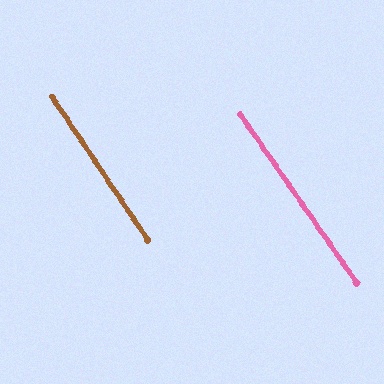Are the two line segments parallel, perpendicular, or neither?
Parallel — their directions differ by only 1.0°.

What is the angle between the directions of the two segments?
Approximately 1 degree.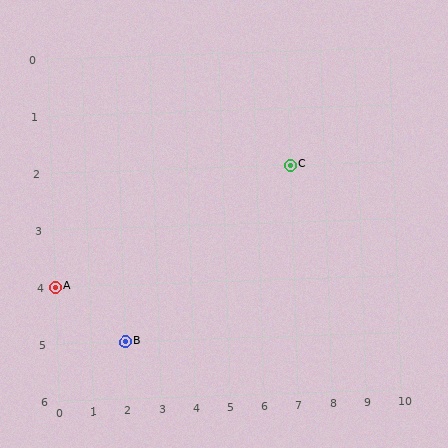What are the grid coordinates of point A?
Point A is at grid coordinates (0, 4).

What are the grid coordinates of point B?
Point B is at grid coordinates (2, 5).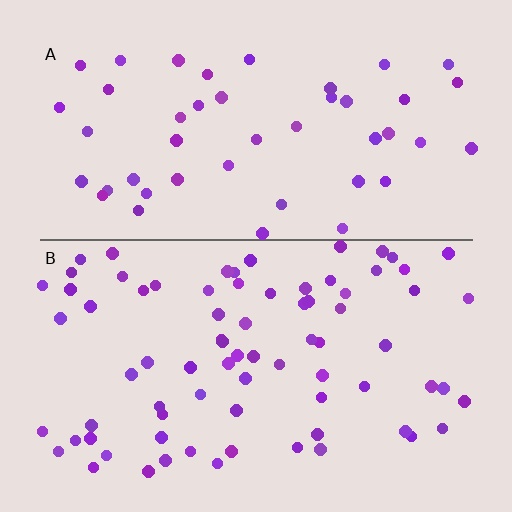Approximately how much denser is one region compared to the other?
Approximately 1.7× — region B over region A.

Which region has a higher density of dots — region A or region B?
B (the bottom).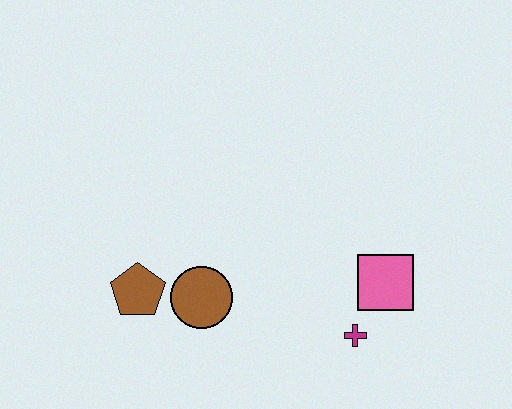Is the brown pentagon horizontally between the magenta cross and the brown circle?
No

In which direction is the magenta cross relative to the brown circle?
The magenta cross is to the right of the brown circle.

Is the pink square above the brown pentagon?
Yes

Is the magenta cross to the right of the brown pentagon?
Yes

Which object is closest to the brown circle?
The brown pentagon is closest to the brown circle.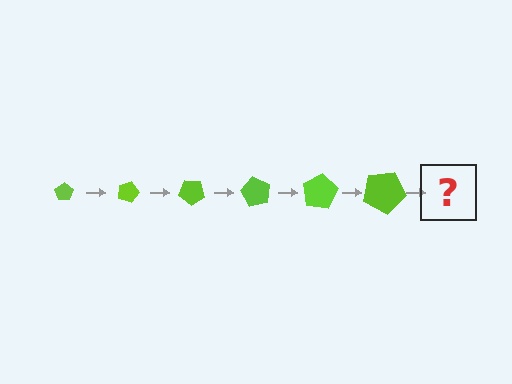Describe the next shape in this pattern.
It should be a pentagon, larger than the previous one and rotated 120 degrees from the start.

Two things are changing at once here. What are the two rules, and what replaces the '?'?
The two rules are that the pentagon grows larger each step and it rotates 20 degrees each step. The '?' should be a pentagon, larger than the previous one and rotated 120 degrees from the start.